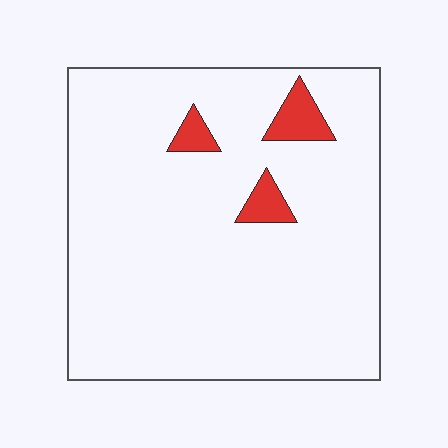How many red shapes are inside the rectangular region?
3.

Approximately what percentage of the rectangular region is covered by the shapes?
Approximately 5%.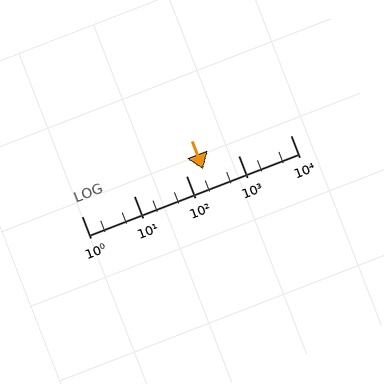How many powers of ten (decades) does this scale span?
The scale spans 4 decades, from 1 to 10000.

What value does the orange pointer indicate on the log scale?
The pointer indicates approximately 210.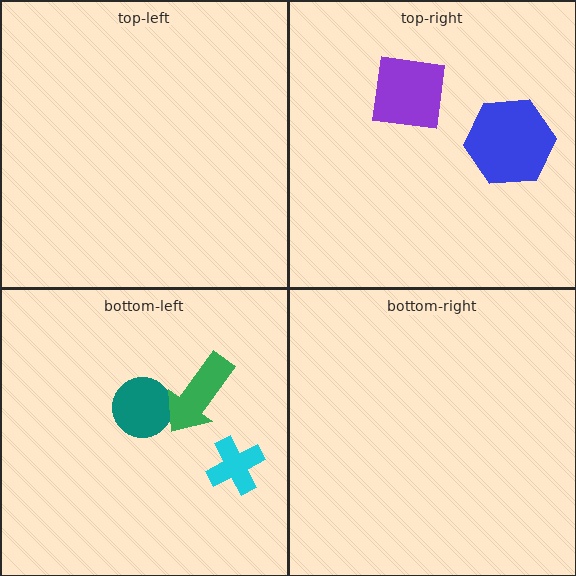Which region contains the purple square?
The top-right region.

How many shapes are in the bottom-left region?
3.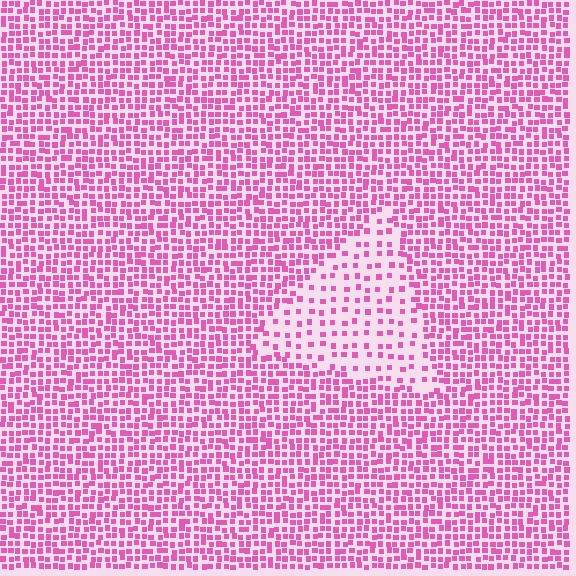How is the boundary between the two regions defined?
The boundary is defined by a change in element density (approximately 2.3x ratio). All elements are the same color, size, and shape.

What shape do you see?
I see a triangle.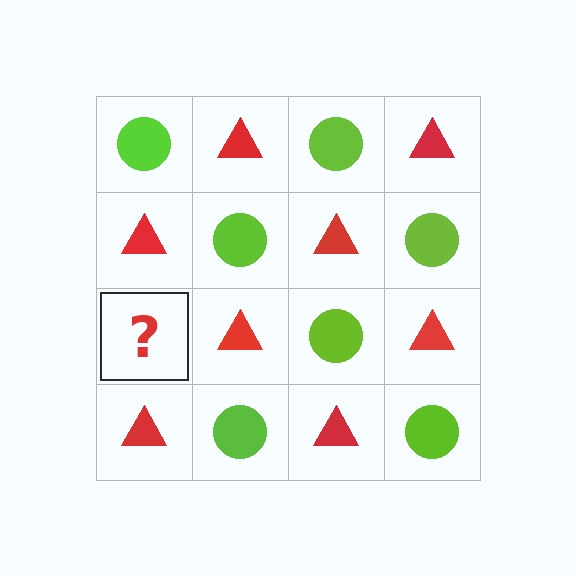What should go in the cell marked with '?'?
The missing cell should contain a lime circle.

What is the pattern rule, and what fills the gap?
The rule is that it alternates lime circle and red triangle in a checkerboard pattern. The gap should be filled with a lime circle.